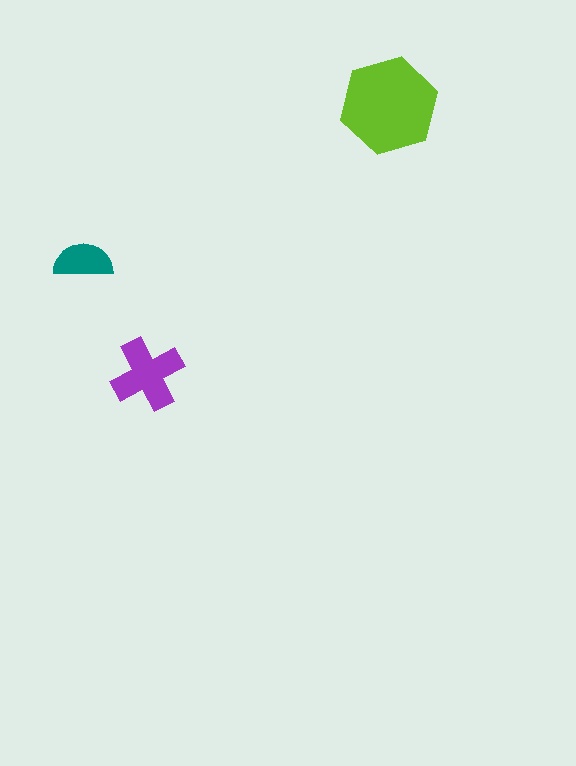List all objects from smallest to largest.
The teal semicircle, the purple cross, the lime hexagon.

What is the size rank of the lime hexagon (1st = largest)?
1st.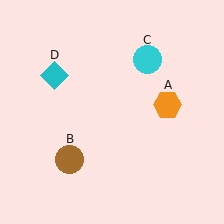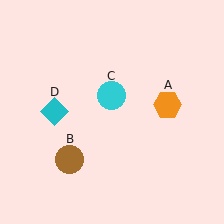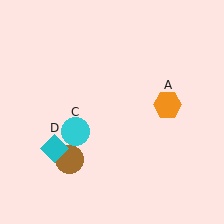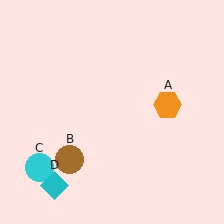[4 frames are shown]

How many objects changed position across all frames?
2 objects changed position: cyan circle (object C), cyan diamond (object D).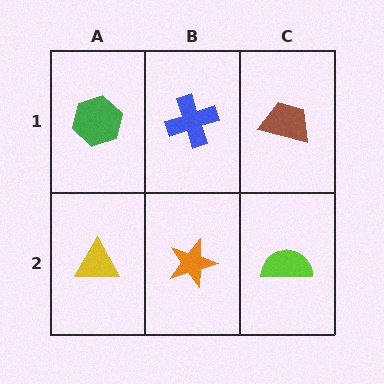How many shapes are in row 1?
3 shapes.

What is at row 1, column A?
A green hexagon.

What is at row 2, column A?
A yellow triangle.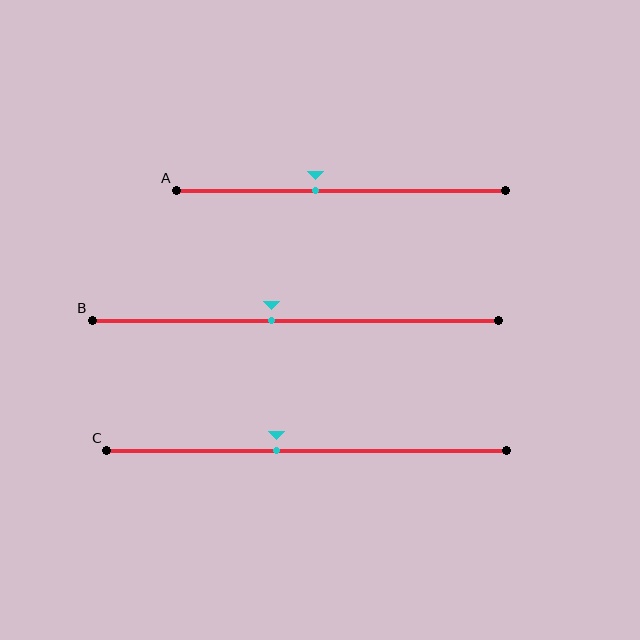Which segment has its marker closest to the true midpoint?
Segment B has its marker closest to the true midpoint.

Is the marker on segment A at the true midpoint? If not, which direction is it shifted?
No, the marker on segment A is shifted to the left by about 8% of the segment length.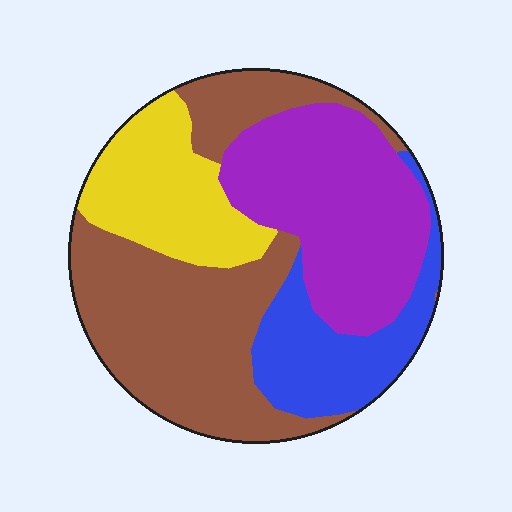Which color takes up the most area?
Brown, at roughly 40%.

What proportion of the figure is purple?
Purple covers 28% of the figure.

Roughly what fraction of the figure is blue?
Blue takes up about one sixth (1/6) of the figure.